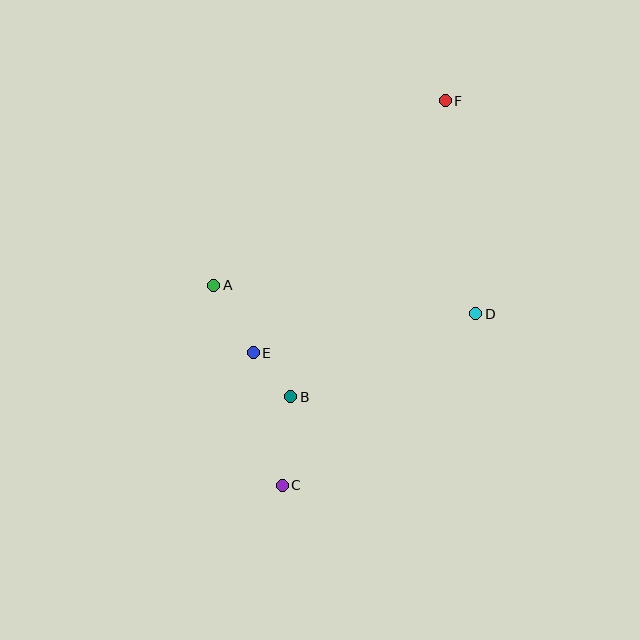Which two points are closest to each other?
Points B and E are closest to each other.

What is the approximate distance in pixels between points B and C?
The distance between B and C is approximately 89 pixels.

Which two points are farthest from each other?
Points C and F are farthest from each other.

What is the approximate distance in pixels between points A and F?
The distance between A and F is approximately 296 pixels.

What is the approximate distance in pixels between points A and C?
The distance between A and C is approximately 212 pixels.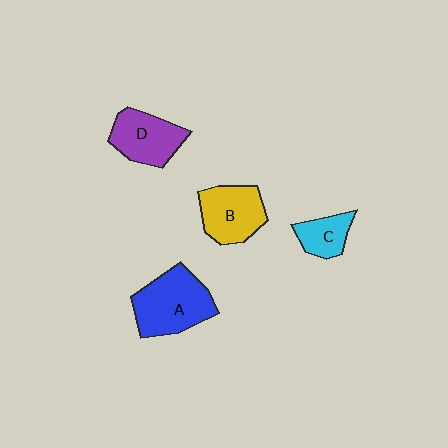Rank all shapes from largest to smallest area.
From largest to smallest: A (blue), B (yellow), D (purple), C (cyan).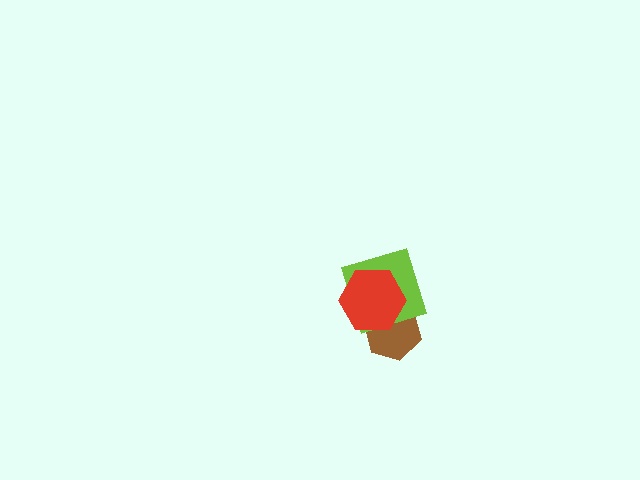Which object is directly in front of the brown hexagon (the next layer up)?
The lime diamond is directly in front of the brown hexagon.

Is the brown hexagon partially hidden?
Yes, it is partially covered by another shape.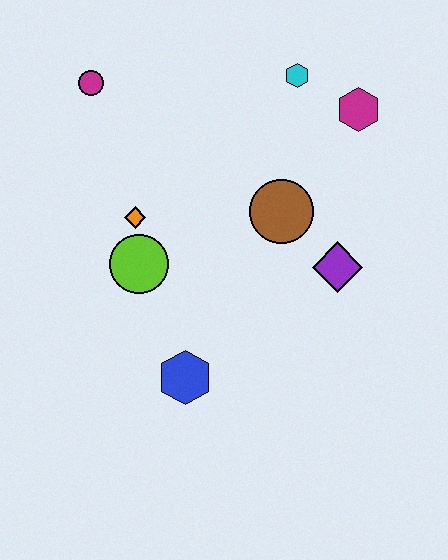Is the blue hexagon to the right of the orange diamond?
Yes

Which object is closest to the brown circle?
The purple diamond is closest to the brown circle.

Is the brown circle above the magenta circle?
No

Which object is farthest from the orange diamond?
The magenta hexagon is farthest from the orange diamond.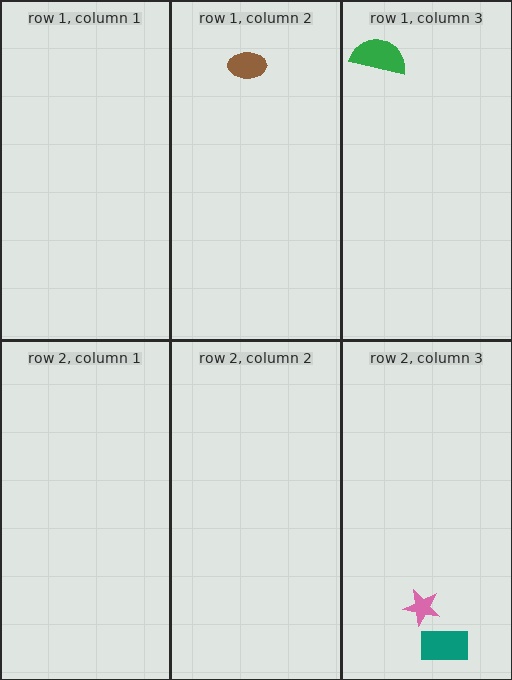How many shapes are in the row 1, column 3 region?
1.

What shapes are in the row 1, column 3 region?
The green semicircle.